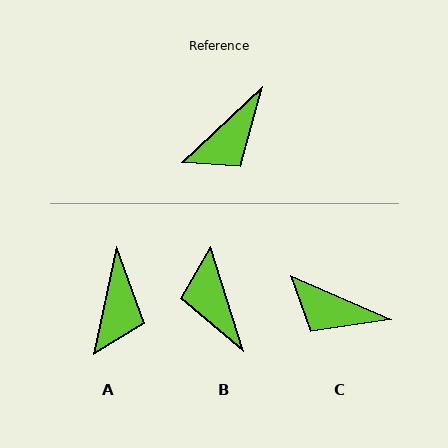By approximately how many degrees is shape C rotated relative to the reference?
Approximately 67 degrees clockwise.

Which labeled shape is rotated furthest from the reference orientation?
B, about 115 degrees away.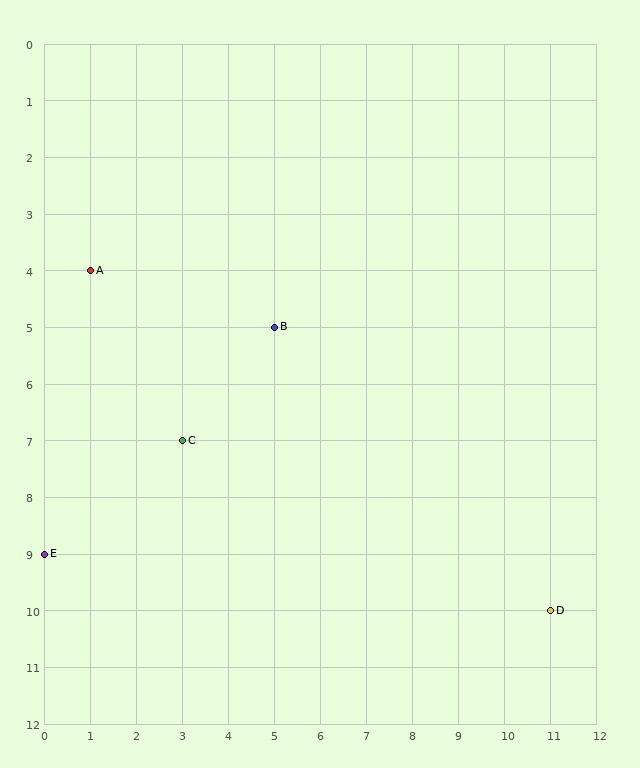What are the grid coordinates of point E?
Point E is at grid coordinates (0, 9).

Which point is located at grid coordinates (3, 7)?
Point C is at (3, 7).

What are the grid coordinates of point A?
Point A is at grid coordinates (1, 4).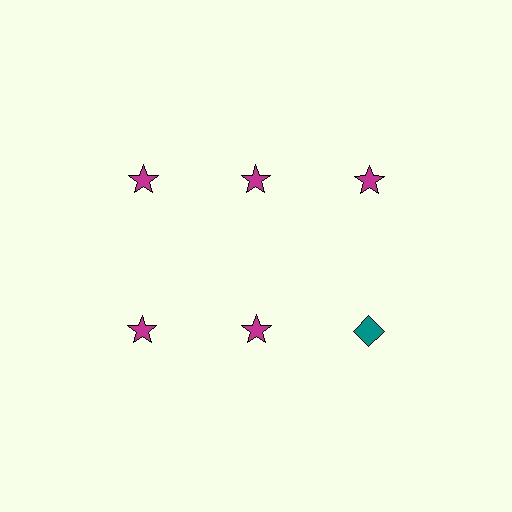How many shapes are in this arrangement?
There are 6 shapes arranged in a grid pattern.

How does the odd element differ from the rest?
It differs in both color (teal instead of magenta) and shape (diamond instead of star).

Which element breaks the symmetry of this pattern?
The teal diamond in the second row, center column breaks the symmetry. All other shapes are magenta stars.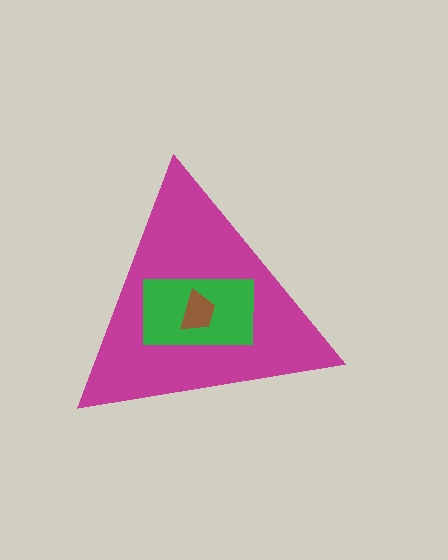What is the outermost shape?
The magenta triangle.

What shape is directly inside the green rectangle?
The brown trapezoid.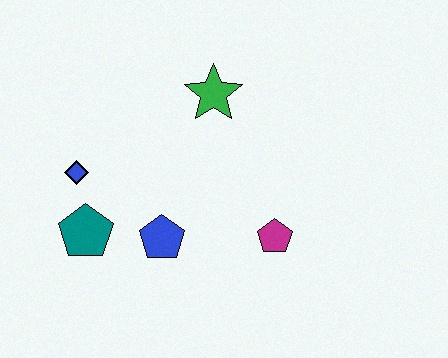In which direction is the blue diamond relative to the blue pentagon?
The blue diamond is to the left of the blue pentagon.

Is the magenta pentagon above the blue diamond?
No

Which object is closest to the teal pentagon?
The blue diamond is closest to the teal pentagon.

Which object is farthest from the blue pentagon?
The green star is farthest from the blue pentagon.